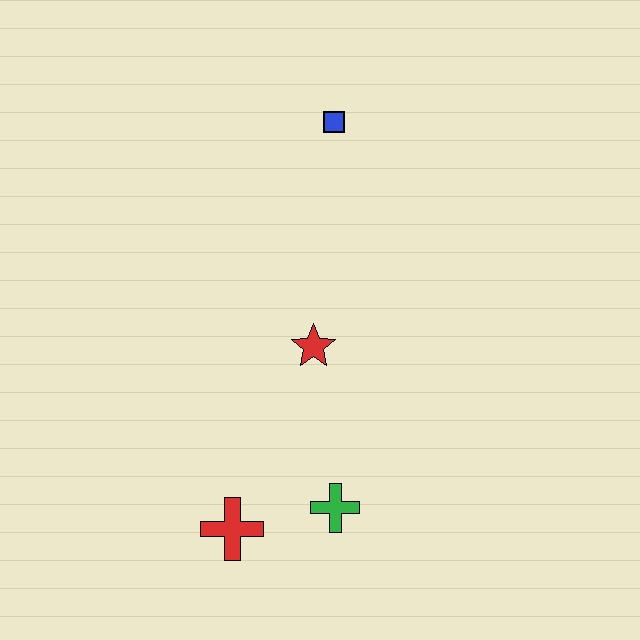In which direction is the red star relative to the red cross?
The red star is above the red cross.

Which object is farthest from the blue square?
The red cross is farthest from the blue square.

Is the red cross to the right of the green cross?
No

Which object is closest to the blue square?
The red star is closest to the blue square.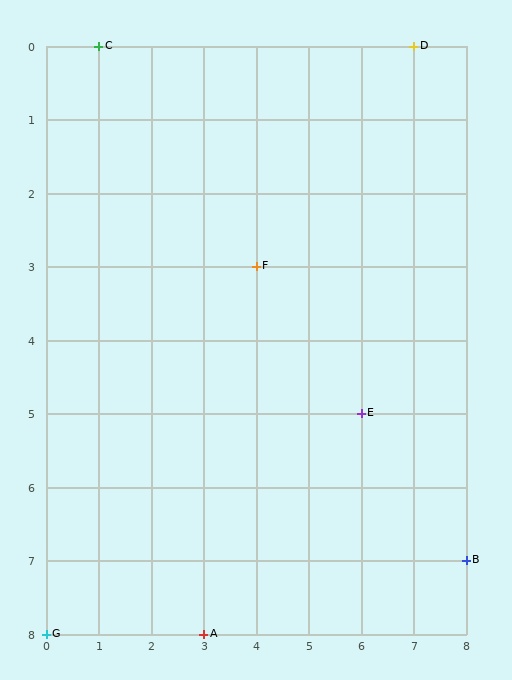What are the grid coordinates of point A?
Point A is at grid coordinates (3, 8).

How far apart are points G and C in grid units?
Points G and C are 1 column and 8 rows apart (about 8.1 grid units diagonally).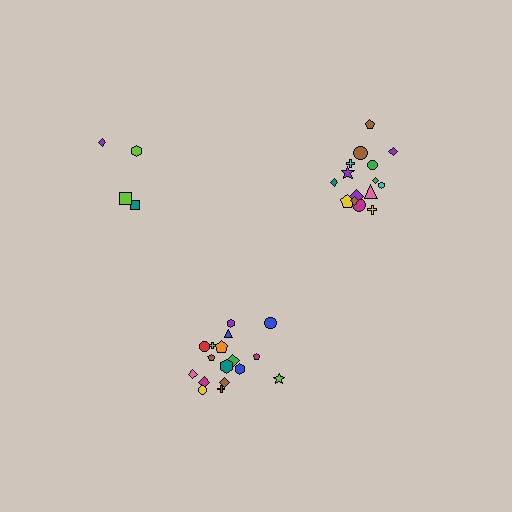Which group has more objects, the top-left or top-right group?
The top-right group.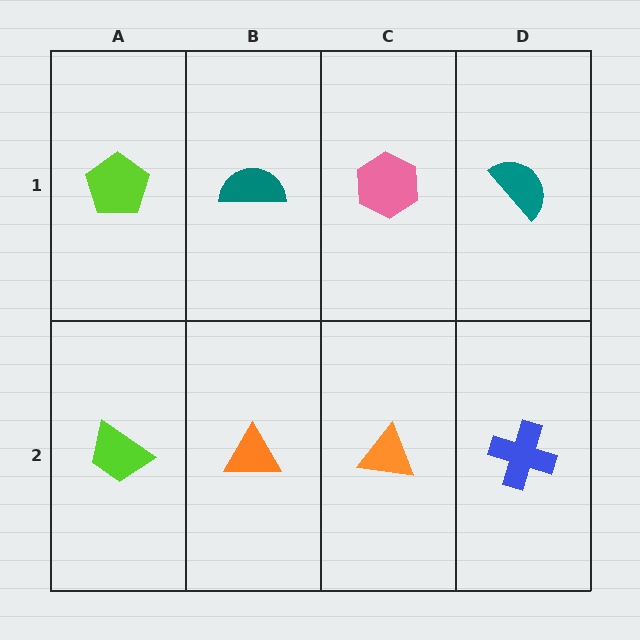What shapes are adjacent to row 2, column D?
A teal semicircle (row 1, column D), an orange triangle (row 2, column C).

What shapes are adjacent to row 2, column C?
A pink hexagon (row 1, column C), an orange triangle (row 2, column B), a blue cross (row 2, column D).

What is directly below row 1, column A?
A lime trapezoid.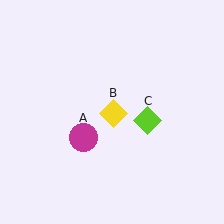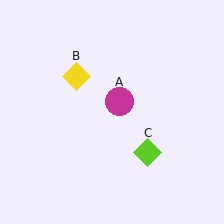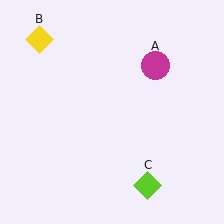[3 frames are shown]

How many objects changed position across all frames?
3 objects changed position: magenta circle (object A), yellow diamond (object B), lime diamond (object C).